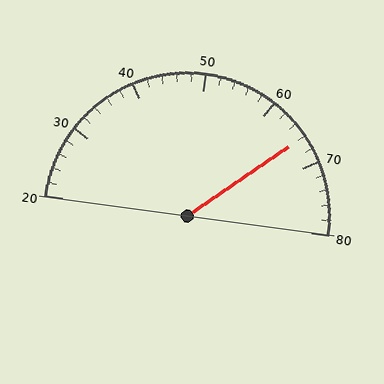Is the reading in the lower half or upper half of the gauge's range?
The reading is in the upper half of the range (20 to 80).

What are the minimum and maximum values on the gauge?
The gauge ranges from 20 to 80.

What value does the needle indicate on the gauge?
The needle indicates approximately 66.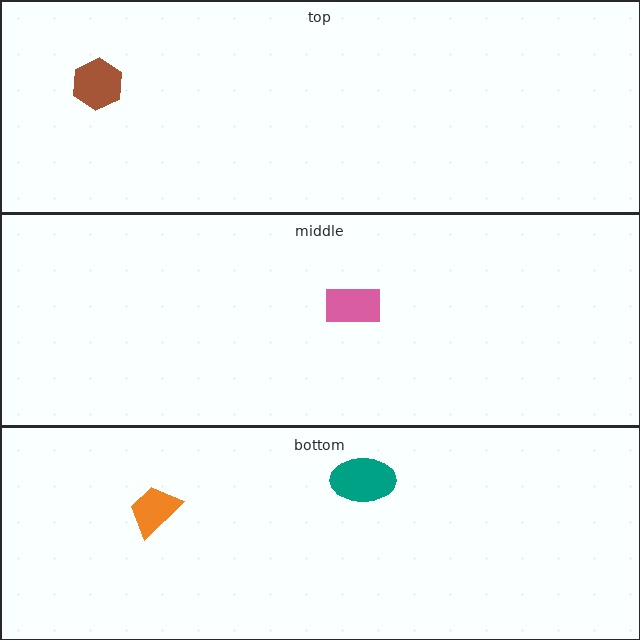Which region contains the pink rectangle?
The middle region.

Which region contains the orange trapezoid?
The bottom region.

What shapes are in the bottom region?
The orange trapezoid, the teal ellipse.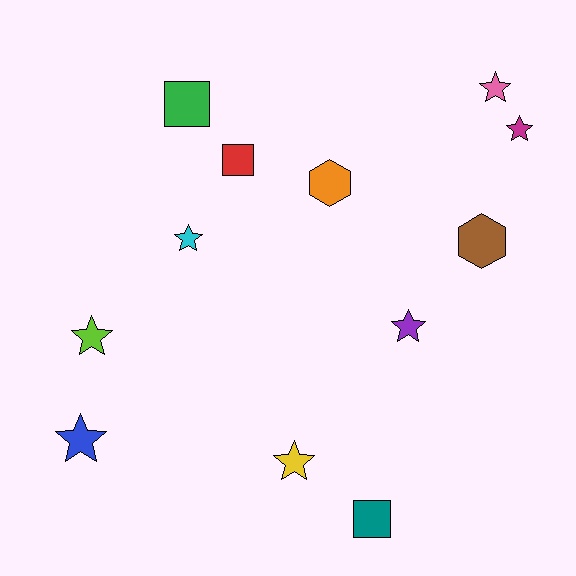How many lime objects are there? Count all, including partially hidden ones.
There is 1 lime object.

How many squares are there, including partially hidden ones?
There are 3 squares.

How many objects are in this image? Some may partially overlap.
There are 12 objects.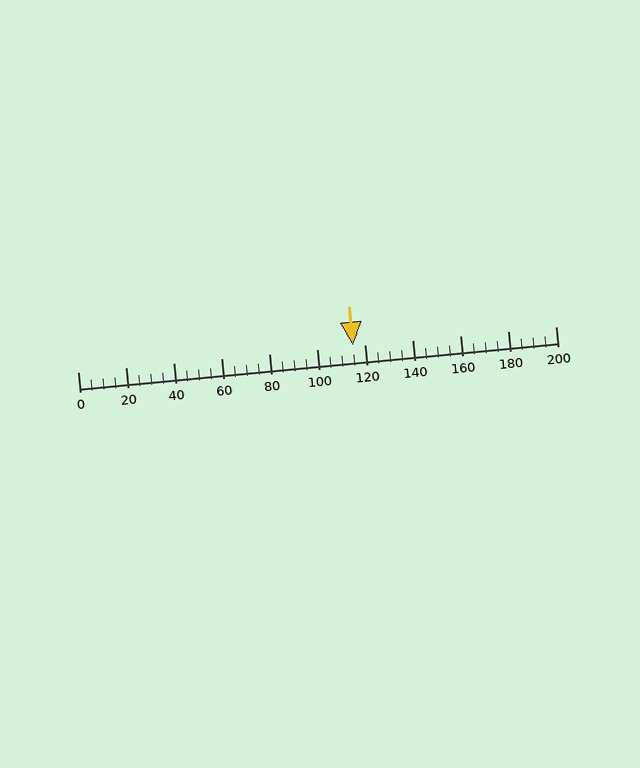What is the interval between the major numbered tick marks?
The major tick marks are spaced 20 units apart.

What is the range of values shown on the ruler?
The ruler shows values from 0 to 200.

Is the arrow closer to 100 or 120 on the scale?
The arrow is closer to 120.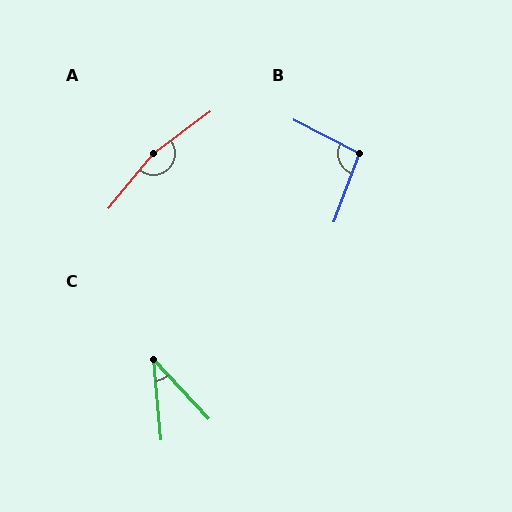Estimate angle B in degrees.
Approximately 97 degrees.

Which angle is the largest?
A, at approximately 166 degrees.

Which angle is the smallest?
C, at approximately 38 degrees.